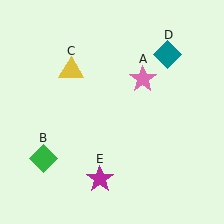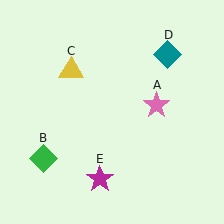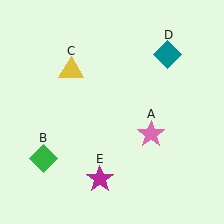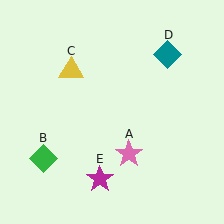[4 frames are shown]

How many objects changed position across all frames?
1 object changed position: pink star (object A).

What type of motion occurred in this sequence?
The pink star (object A) rotated clockwise around the center of the scene.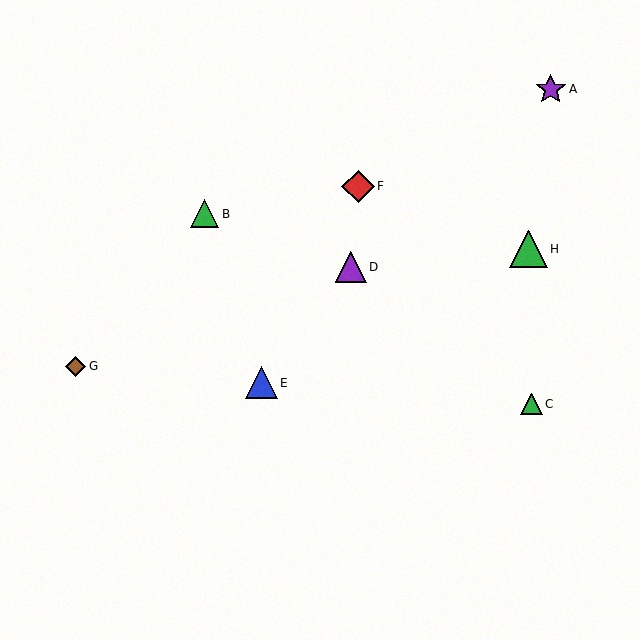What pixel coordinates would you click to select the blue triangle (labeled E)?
Click at (261, 383) to select the blue triangle E.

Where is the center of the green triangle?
The center of the green triangle is at (529, 249).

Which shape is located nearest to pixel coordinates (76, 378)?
The brown diamond (labeled G) at (76, 366) is nearest to that location.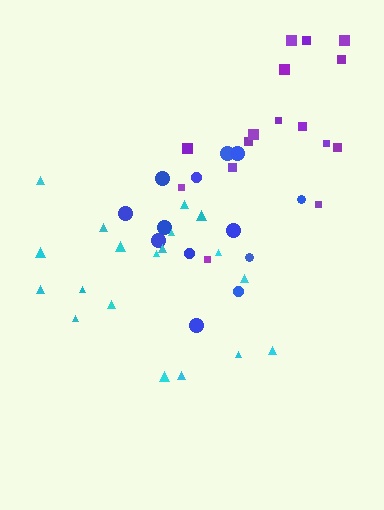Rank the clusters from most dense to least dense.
cyan, purple, blue.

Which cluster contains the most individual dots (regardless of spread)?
Cyan (19).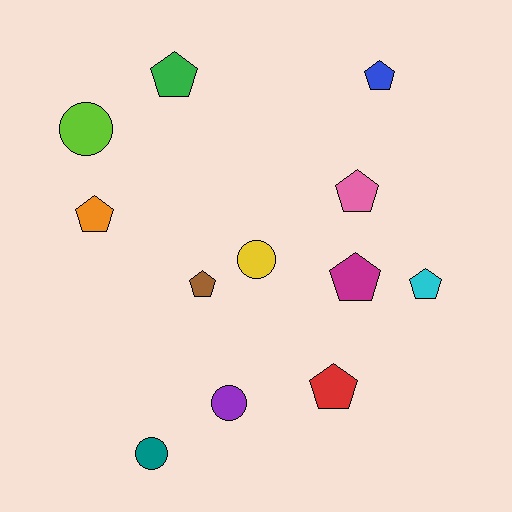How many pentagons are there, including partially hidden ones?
There are 8 pentagons.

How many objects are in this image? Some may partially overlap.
There are 12 objects.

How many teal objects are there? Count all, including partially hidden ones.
There is 1 teal object.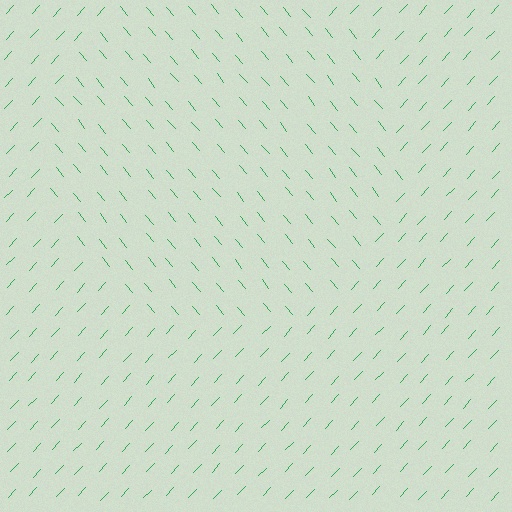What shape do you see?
I see a circle.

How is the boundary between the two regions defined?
The boundary is defined purely by a change in line orientation (approximately 82 degrees difference). All lines are the same color and thickness.